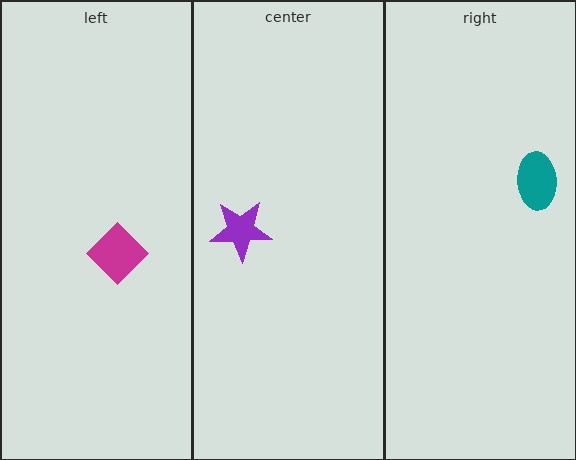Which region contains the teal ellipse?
The right region.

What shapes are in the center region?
The purple star.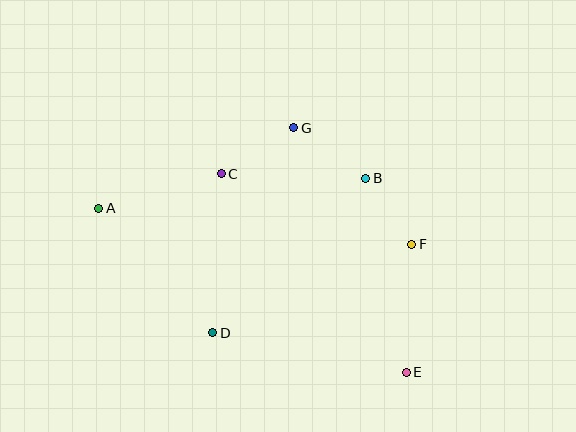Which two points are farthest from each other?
Points A and E are farthest from each other.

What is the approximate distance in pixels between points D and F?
The distance between D and F is approximately 218 pixels.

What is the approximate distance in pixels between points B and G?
The distance between B and G is approximately 88 pixels.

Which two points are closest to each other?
Points B and F are closest to each other.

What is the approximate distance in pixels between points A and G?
The distance between A and G is approximately 211 pixels.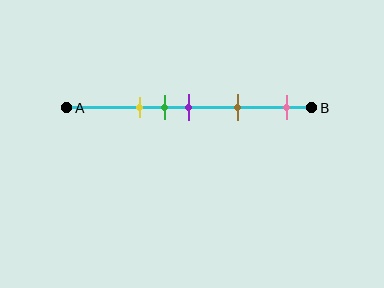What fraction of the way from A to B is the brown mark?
The brown mark is approximately 70% (0.7) of the way from A to B.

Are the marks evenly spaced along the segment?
No, the marks are not evenly spaced.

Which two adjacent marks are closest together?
The green and purple marks are the closest adjacent pair.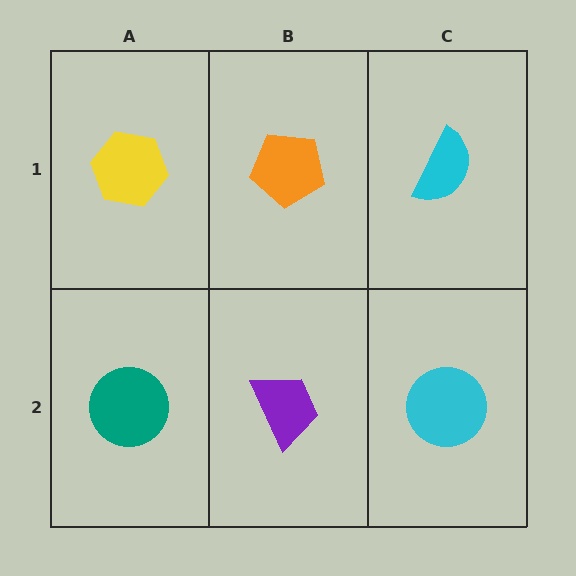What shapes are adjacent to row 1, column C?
A cyan circle (row 2, column C), an orange pentagon (row 1, column B).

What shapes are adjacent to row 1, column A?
A teal circle (row 2, column A), an orange pentagon (row 1, column B).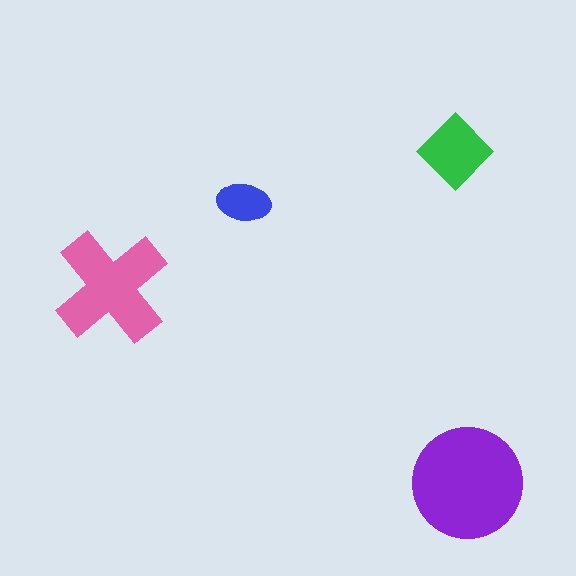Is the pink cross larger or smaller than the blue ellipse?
Larger.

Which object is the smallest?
The blue ellipse.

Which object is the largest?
The purple circle.